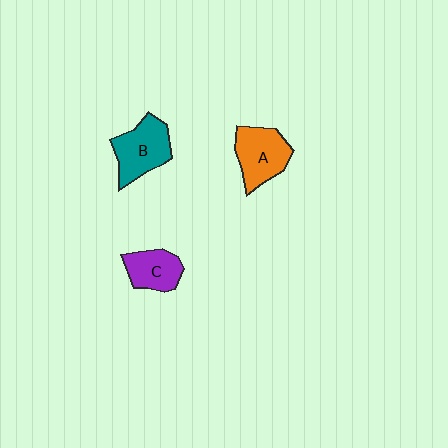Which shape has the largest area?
Shape B (teal).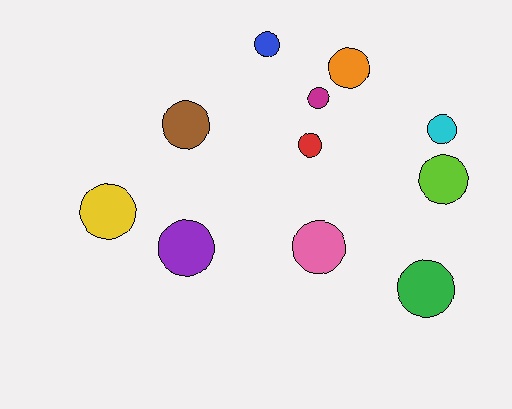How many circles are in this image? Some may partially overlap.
There are 11 circles.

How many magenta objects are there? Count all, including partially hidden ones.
There is 1 magenta object.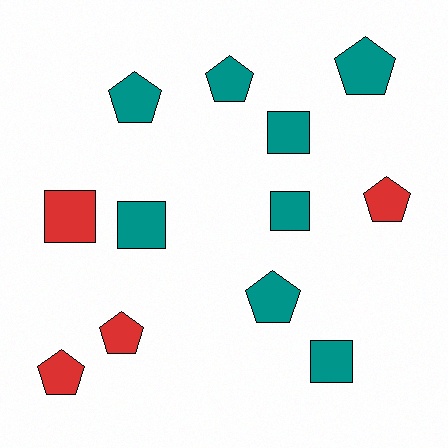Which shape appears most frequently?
Pentagon, with 7 objects.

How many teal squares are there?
There are 4 teal squares.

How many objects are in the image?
There are 12 objects.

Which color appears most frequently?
Teal, with 8 objects.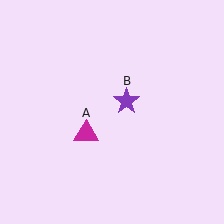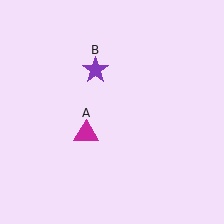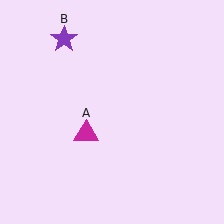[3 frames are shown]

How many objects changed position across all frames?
1 object changed position: purple star (object B).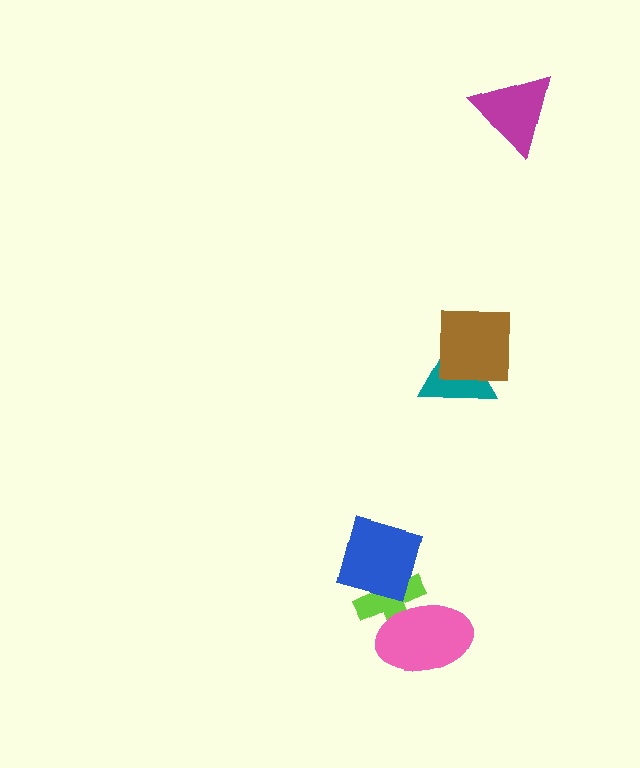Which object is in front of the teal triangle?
The brown square is in front of the teal triangle.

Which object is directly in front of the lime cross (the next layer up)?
The blue square is directly in front of the lime cross.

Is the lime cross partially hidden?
Yes, it is partially covered by another shape.